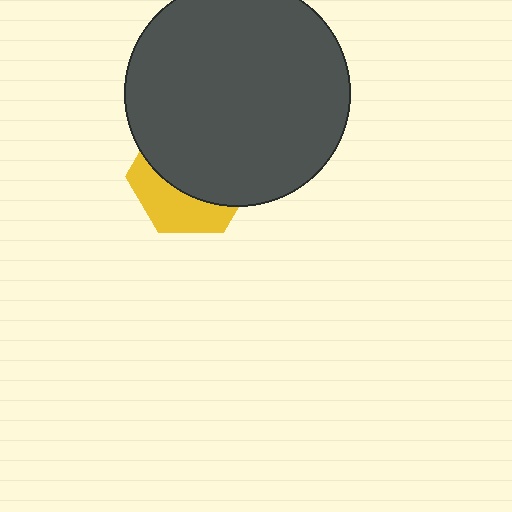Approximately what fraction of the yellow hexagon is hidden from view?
Roughly 64% of the yellow hexagon is hidden behind the dark gray circle.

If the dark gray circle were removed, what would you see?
You would see the complete yellow hexagon.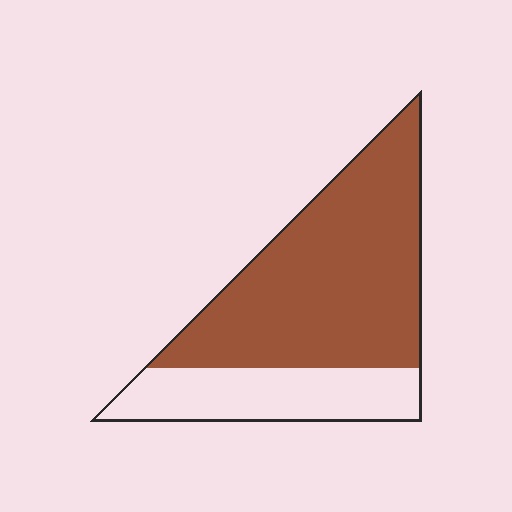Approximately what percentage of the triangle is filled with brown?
Approximately 70%.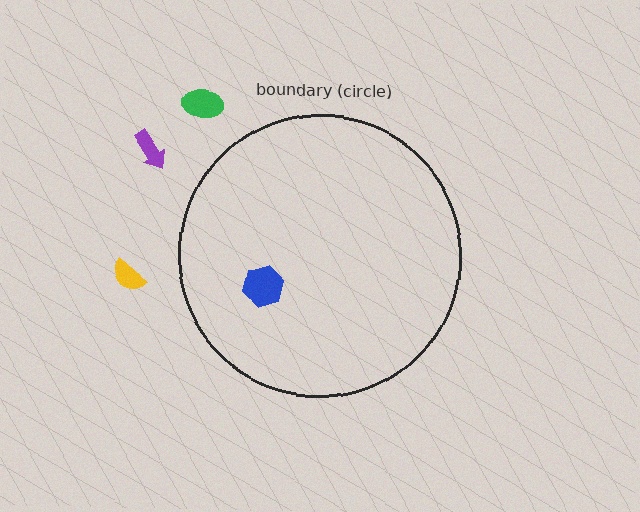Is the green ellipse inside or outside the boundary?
Outside.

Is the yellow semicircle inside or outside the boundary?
Outside.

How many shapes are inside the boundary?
1 inside, 3 outside.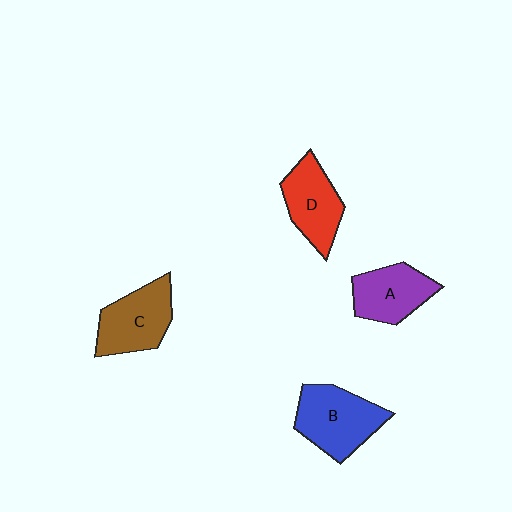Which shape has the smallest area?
Shape A (purple).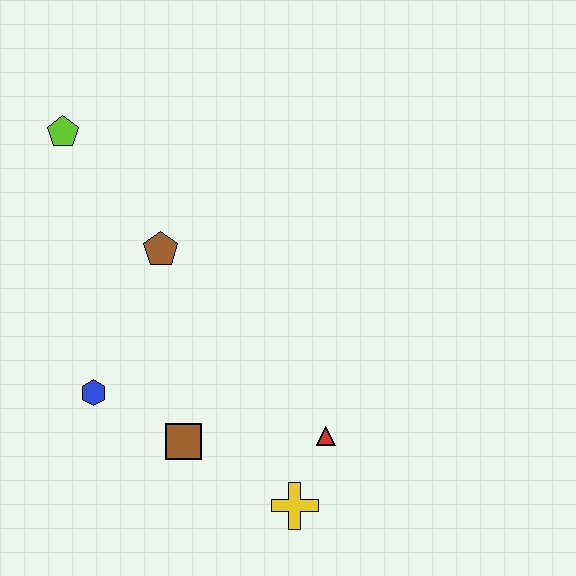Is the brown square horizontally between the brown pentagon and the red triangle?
Yes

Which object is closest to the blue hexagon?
The brown square is closest to the blue hexagon.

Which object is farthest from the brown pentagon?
The yellow cross is farthest from the brown pentagon.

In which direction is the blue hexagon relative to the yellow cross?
The blue hexagon is to the left of the yellow cross.